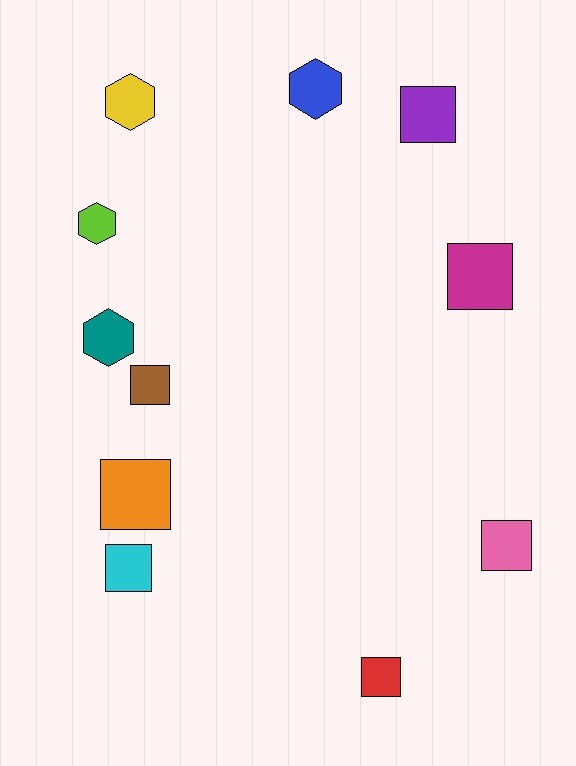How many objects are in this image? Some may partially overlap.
There are 11 objects.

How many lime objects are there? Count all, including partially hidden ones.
There is 1 lime object.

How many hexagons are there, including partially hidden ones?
There are 4 hexagons.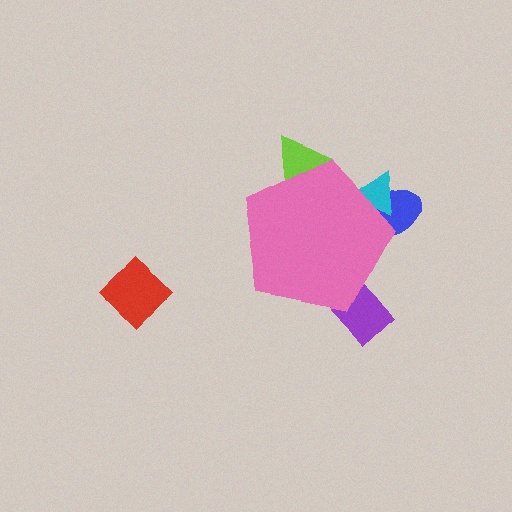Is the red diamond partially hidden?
No, the red diamond is fully visible.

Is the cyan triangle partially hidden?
Yes, the cyan triangle is partially hidden behind the pink pentagon.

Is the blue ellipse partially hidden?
Yes, the blue ellipse is partially hidden behind the pink pentagon.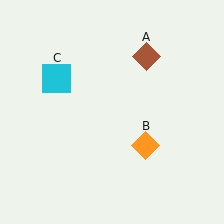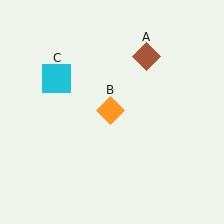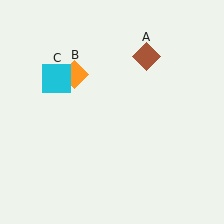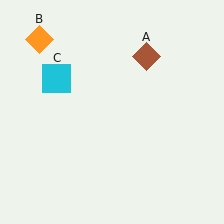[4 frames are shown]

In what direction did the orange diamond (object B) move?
The orange diamond (object B) moved up and to the left.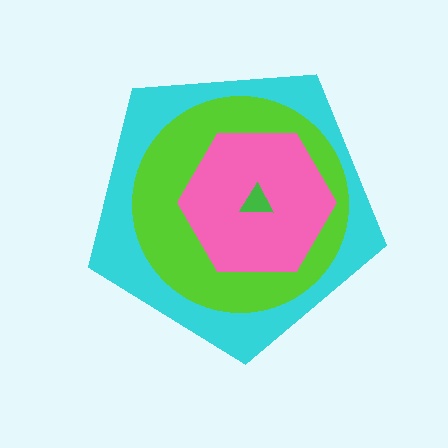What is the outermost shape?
The cyan pentagon.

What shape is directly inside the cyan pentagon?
The lime circle.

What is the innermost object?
The green triangle.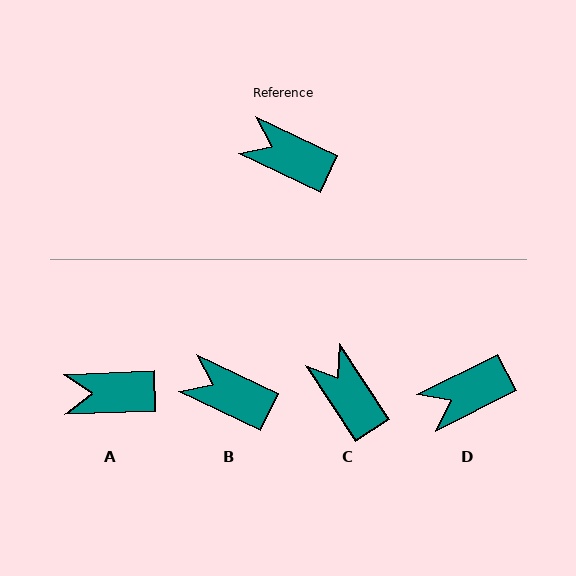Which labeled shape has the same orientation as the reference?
B.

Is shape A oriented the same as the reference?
No, it is off by about 28 degrees.